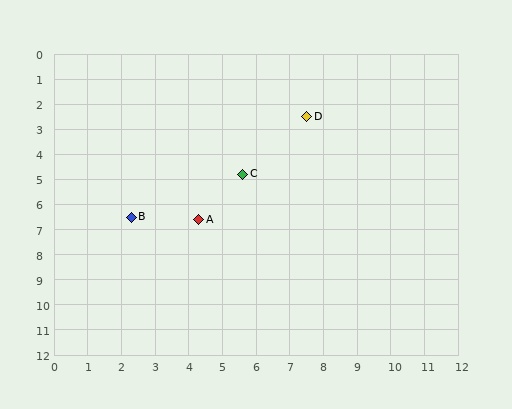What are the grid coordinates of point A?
Point A is at approximately (4.3, 6.6).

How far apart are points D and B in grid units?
Points D and B are about 6.6 grid units apart.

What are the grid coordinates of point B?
Point B is at approximately (2.3, 6.5).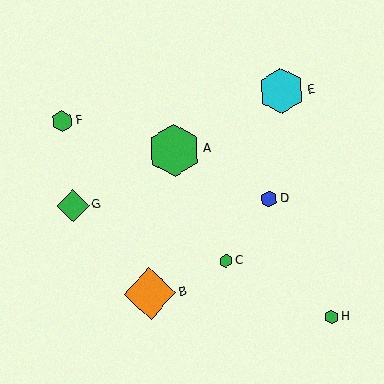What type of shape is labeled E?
Shape E is a cyan hexagon.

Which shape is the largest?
The green hexagon (labeled A) is the largest.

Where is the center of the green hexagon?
The center of the green hexagon is at (226, 261).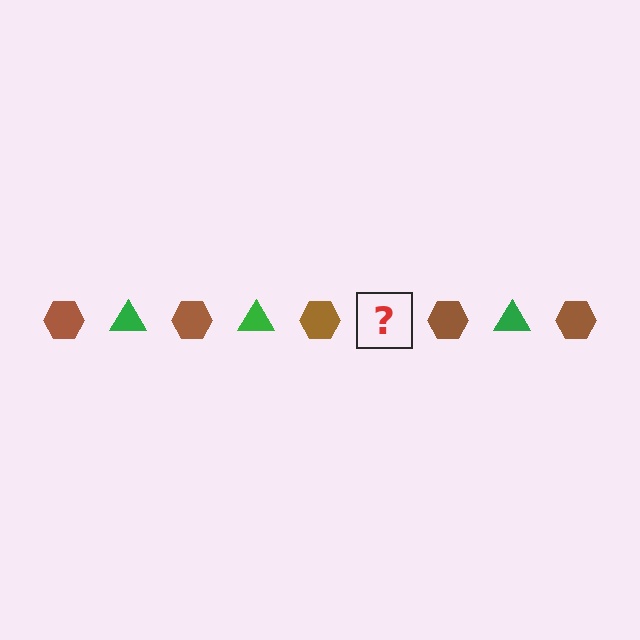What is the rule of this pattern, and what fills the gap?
The rule is that the pattern alternates between brown hexagon and green triangle. The gap should be filled with a green triangle.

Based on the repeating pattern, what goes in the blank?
The blank should be a green triangle.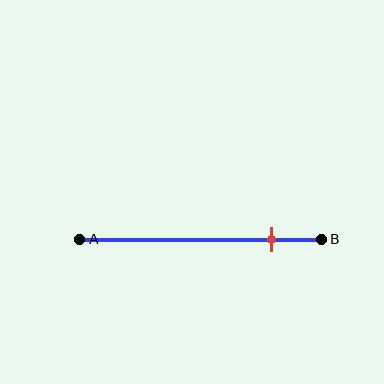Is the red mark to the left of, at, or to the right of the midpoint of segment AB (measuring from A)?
The red mark is to the right of the midpoint of segment AB.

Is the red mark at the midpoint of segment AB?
No, the mark is at about 80% from A, not at the 50% midpoint.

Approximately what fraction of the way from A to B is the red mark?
The red mark is approximately 80% of the way from A to B.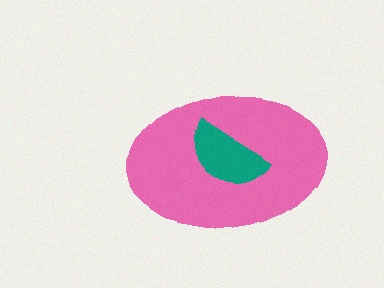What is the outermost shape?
The pink ellipse.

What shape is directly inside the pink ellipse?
The teal semicircle.